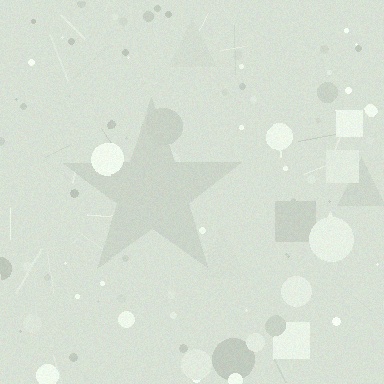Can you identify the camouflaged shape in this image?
The camouflaged shape is a star.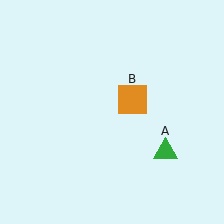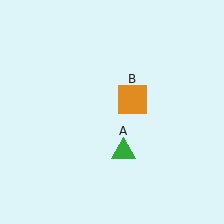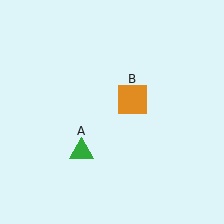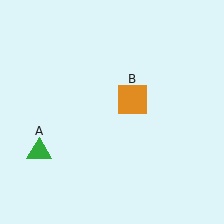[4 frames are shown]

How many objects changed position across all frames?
1 object changed position: green triangle (object A).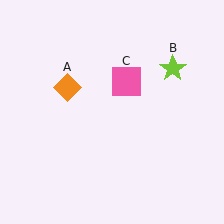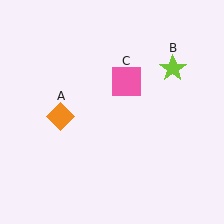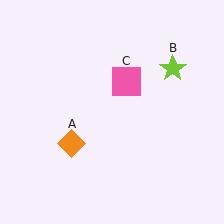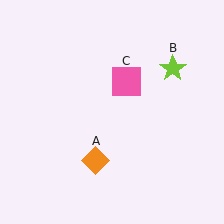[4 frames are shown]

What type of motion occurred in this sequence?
The orange diamond (object A) rotated counterclockwise around the center of the scene.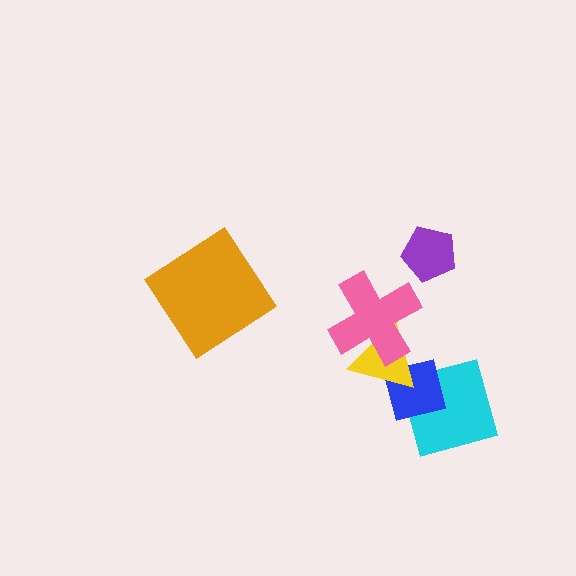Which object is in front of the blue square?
The yellow triangle is in front of the blue square.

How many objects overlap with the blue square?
2 objects overlap with the blue square.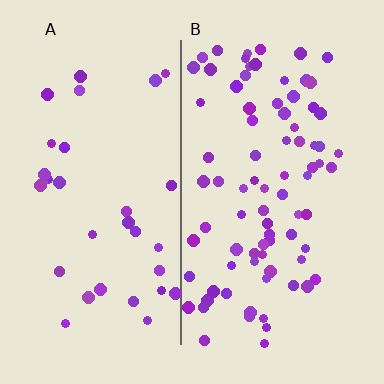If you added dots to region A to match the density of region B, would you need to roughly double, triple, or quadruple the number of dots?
Approximately double.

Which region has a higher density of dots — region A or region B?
B (the right).